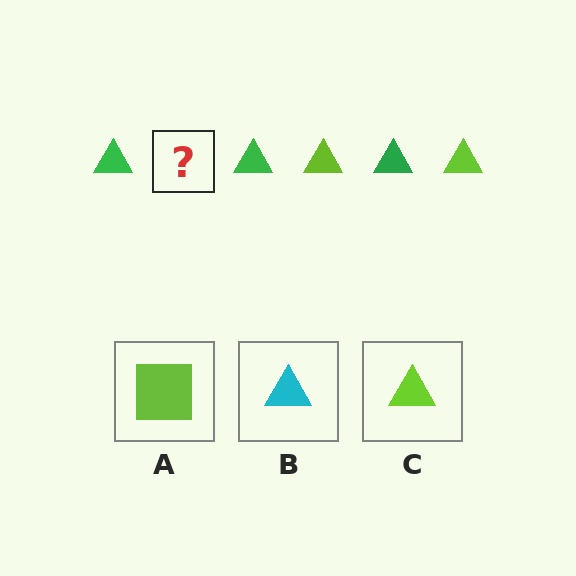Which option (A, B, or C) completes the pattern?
C.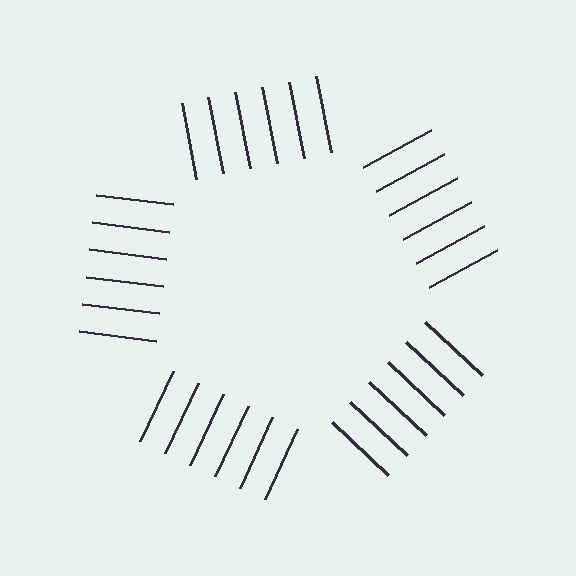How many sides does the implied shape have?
5 sides — the line-ends trace a pentagon.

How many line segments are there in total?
30 — 6 along each of the 5 edges.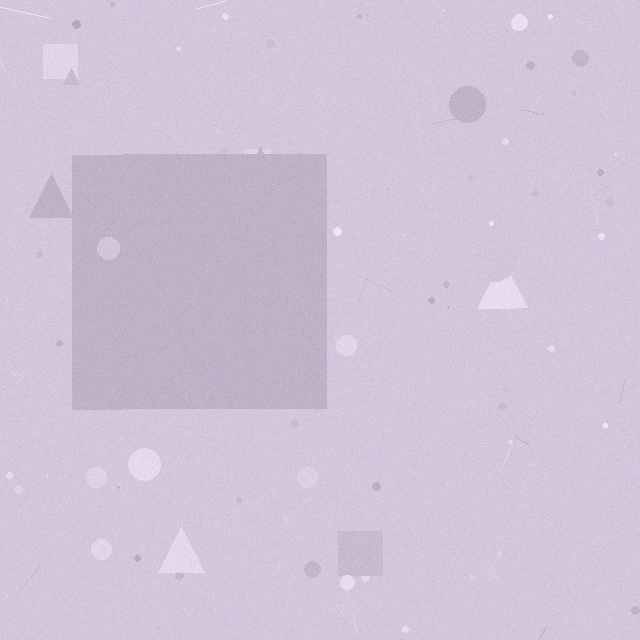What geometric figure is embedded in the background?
A square is embedded in the background.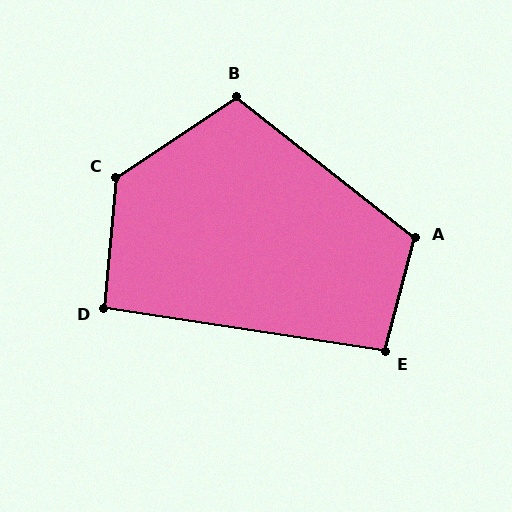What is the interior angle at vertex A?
Approximately 113 degrees (obtuse).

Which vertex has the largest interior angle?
C, at approximately 129 degrees.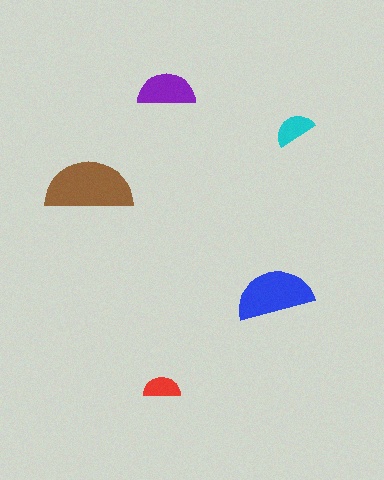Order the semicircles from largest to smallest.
the brown one, the blue one, the purple one, the cyan one, the red one.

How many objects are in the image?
There are 5 objects in the image.